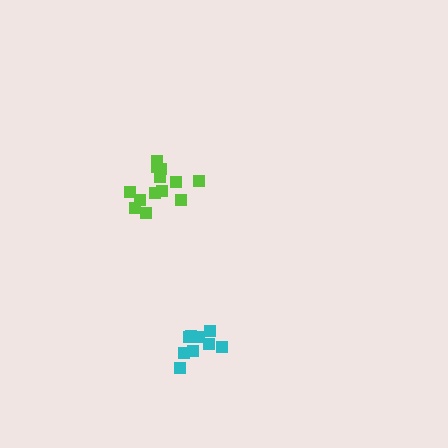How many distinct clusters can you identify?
There are 2 distinct clusters.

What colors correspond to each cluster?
The clusters are colored: lime, cyan.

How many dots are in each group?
Group 1: 13 dots, Group 2: 9 dots (22 total).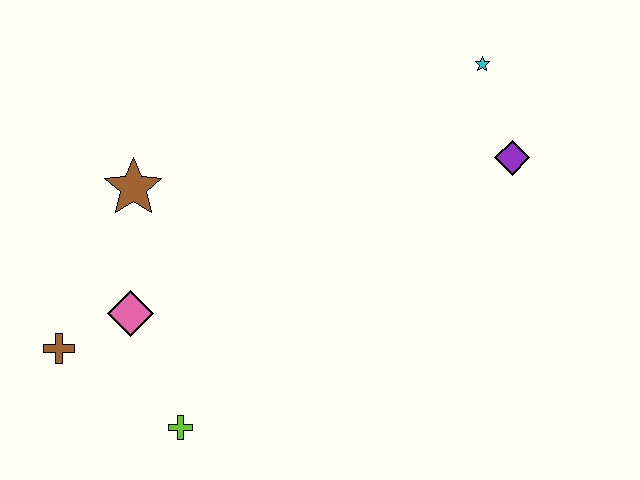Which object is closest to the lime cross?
The pink diamond is closest to the lime cross.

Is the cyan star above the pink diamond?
Yes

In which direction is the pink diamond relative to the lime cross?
The pink diamond is above the lime cross.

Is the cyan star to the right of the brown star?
Yes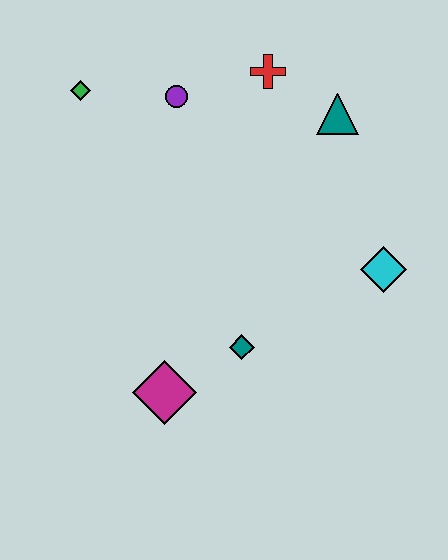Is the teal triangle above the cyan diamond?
Yes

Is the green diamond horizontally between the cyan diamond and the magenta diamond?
No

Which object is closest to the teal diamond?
The magenta diamond is closest to the teal diamond.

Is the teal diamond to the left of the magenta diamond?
No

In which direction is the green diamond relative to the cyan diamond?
The green diamond is to the left of the cyan diamond.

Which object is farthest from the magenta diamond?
The red cross is farthest from the magenta diamond.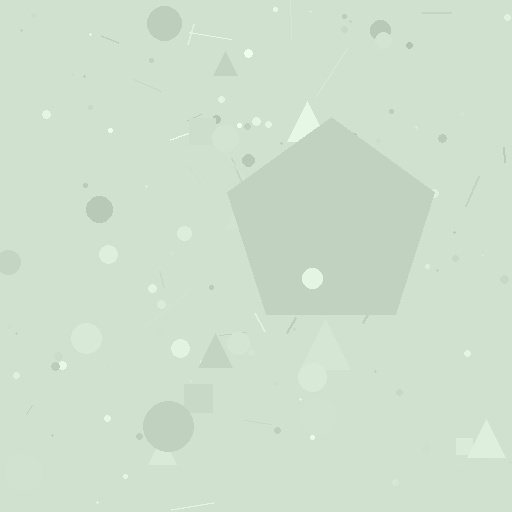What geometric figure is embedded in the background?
A pentagon is embedded in the background.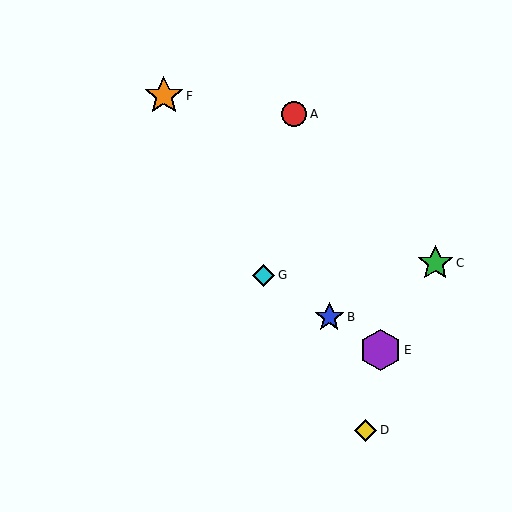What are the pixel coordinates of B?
Object B is at (329, 317).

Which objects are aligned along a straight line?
Objects B, E, G are aligned along a straight line.